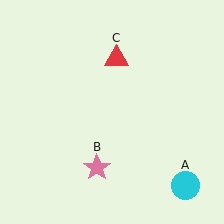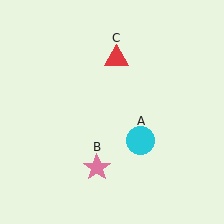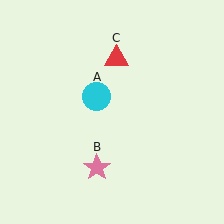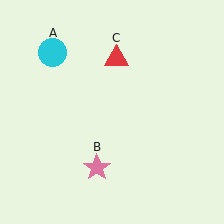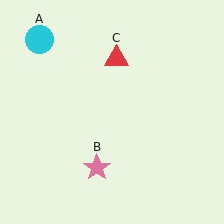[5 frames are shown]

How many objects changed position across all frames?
1 object changed position: cyan circle (object A).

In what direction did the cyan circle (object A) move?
The cyan circle (object A) moved up and to the left.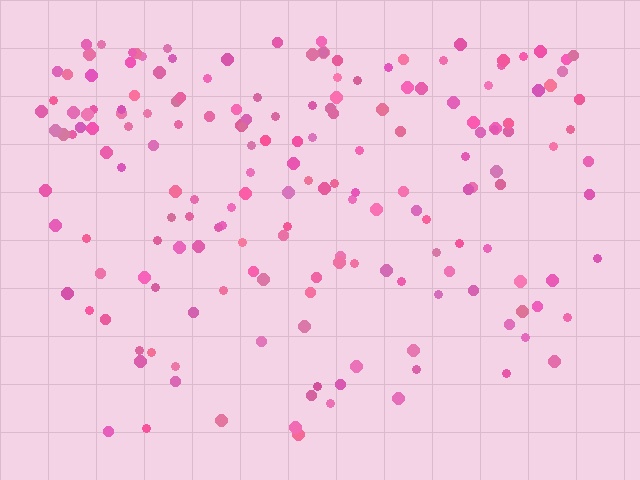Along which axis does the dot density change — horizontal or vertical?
Vertical.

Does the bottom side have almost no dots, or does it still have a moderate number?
Still a moderate number, just noticeably fewer than the top.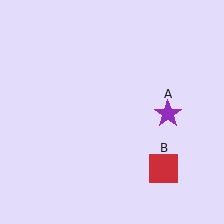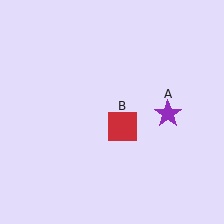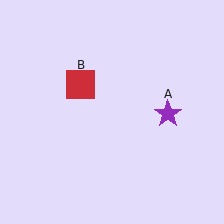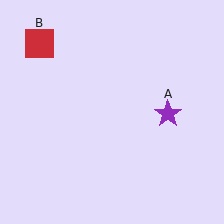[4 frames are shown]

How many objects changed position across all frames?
1 object changed position: red square (object B).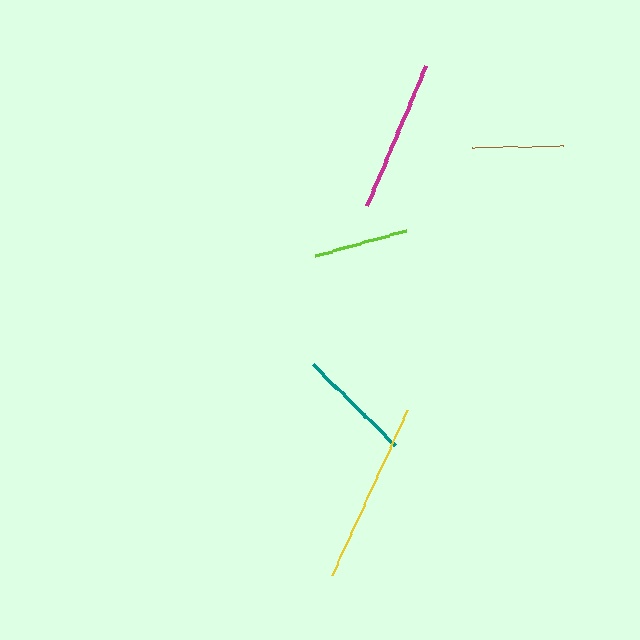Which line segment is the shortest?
The brown line is the shortest at approximately 91 pixels.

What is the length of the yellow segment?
The yellow segment is approximately 181 pixels long.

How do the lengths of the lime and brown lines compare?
The lime and brown lines are approximately the same length.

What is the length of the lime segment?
The lime segment is approximately 95 pixels long.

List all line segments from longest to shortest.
From longest to shortest: yellow, magenta, teal, lime, brown.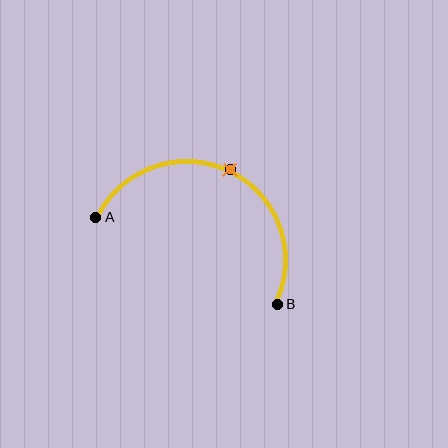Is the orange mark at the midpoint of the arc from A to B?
Yes. The orange mark lies on the arc at equal arc-length from both A and B — it is the arc midpoint.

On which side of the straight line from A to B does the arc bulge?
The arc bulges above the straight line connecting A and B.